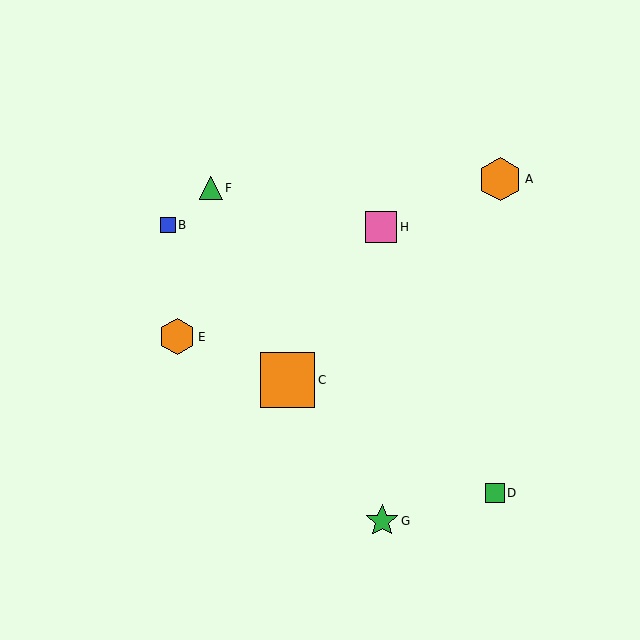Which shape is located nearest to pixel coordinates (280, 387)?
The orange square (labeled C) at (287, 380) is nearest to that location.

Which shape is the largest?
The orange square (labeled C) is the largest.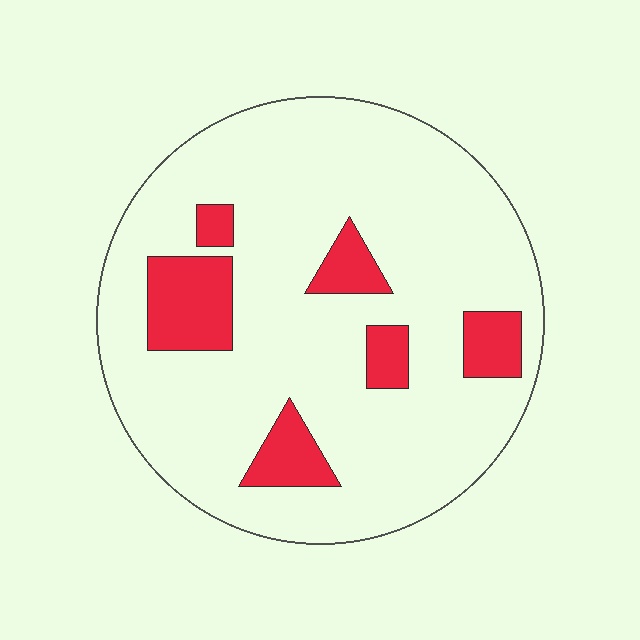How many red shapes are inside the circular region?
6.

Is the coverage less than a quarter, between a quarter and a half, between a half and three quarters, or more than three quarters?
Less than a quarter.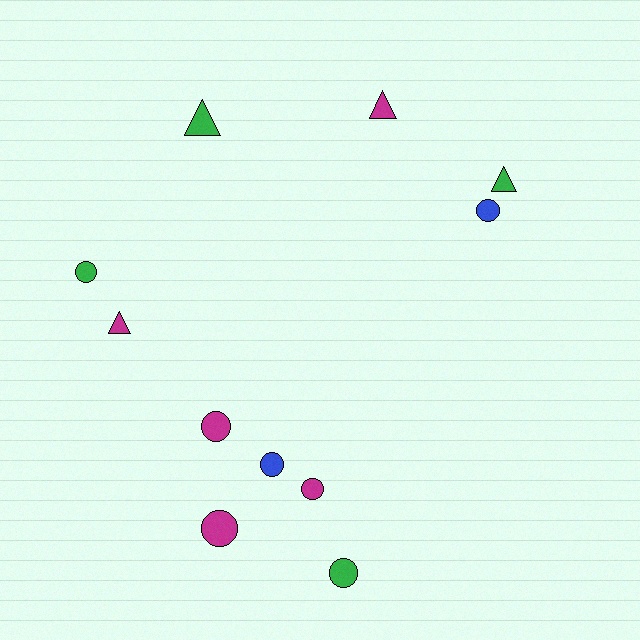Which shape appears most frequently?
Circle, with 7 objects.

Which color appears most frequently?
Magenta, with 5 objects.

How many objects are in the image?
There are 11 objects.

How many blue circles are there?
There are 2 blue circles.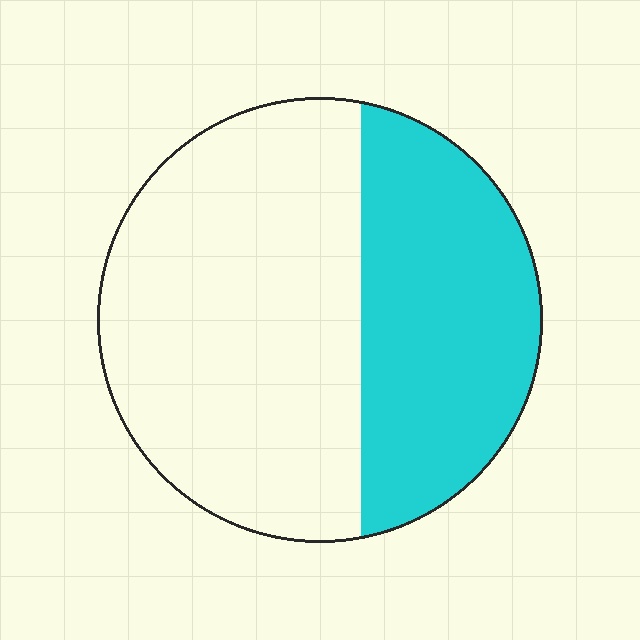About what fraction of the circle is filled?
About three eighths (3/8).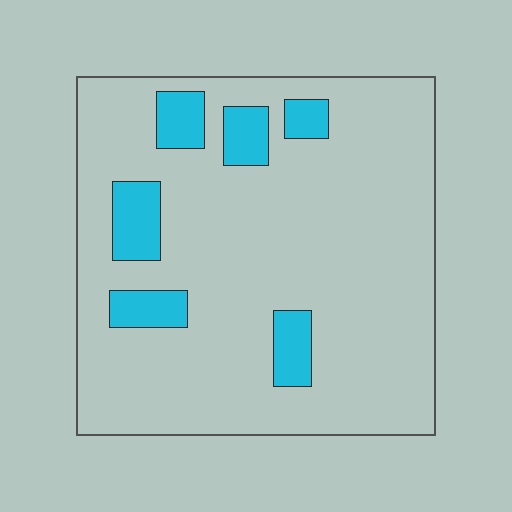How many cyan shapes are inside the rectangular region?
6.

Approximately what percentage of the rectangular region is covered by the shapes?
Approximately 15%.